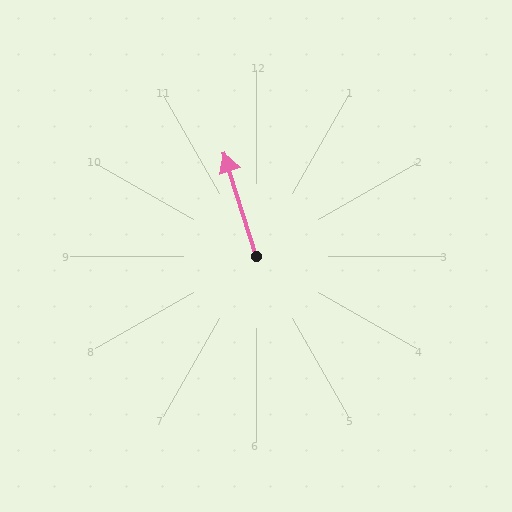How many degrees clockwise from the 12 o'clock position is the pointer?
Approximately 343 degrees.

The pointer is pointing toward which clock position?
Roughly 11 o'clock.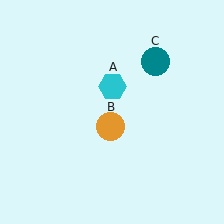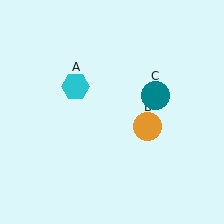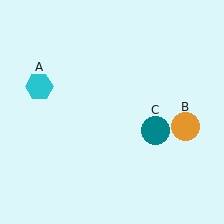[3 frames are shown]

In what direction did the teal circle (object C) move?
The teal circle (object C) moved down.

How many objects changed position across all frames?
3 objects changed position: cyan hexagon (object A), orange circle (object B), teal circle (object C).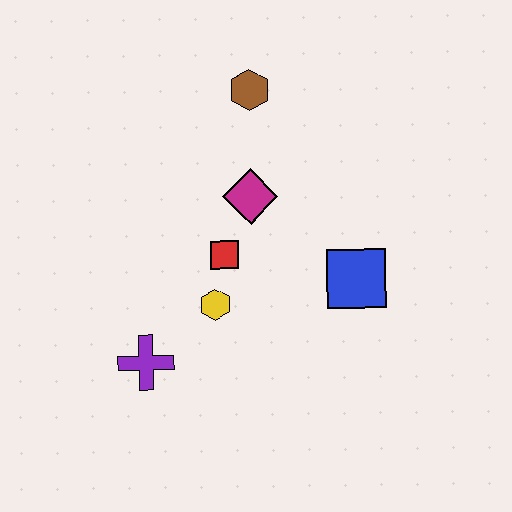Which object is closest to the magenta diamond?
The red square is closest to the magenta diamond.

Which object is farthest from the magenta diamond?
The purple cross is farthest from the magenta diamond.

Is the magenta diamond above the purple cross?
Yes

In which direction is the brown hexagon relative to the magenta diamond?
The brown hexagon is above the magenta diamond.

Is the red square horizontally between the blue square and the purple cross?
Yes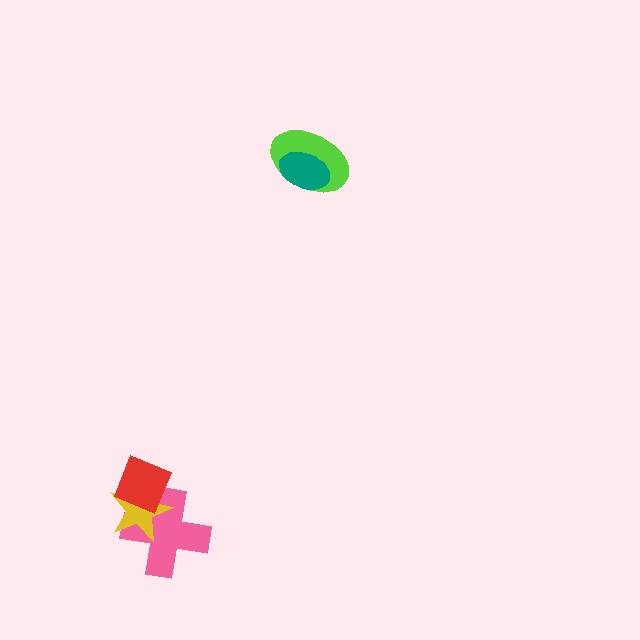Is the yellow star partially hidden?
Yes, it is partially covered by another shape.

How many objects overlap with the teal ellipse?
1 object overlaps with the teal ellipse.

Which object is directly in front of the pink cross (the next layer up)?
The yellow star is directly in front of the pink cross.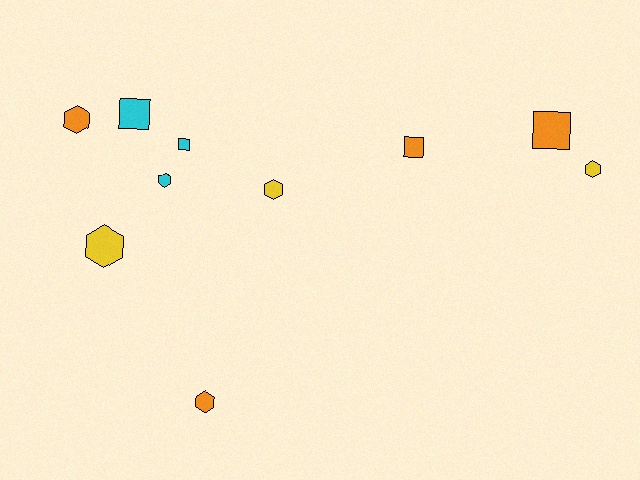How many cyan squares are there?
There are 2 cyan squares.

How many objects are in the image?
There are 10 objects.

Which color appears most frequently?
Orange, with 4 objects.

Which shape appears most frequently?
Hexagon, with 6 objects.